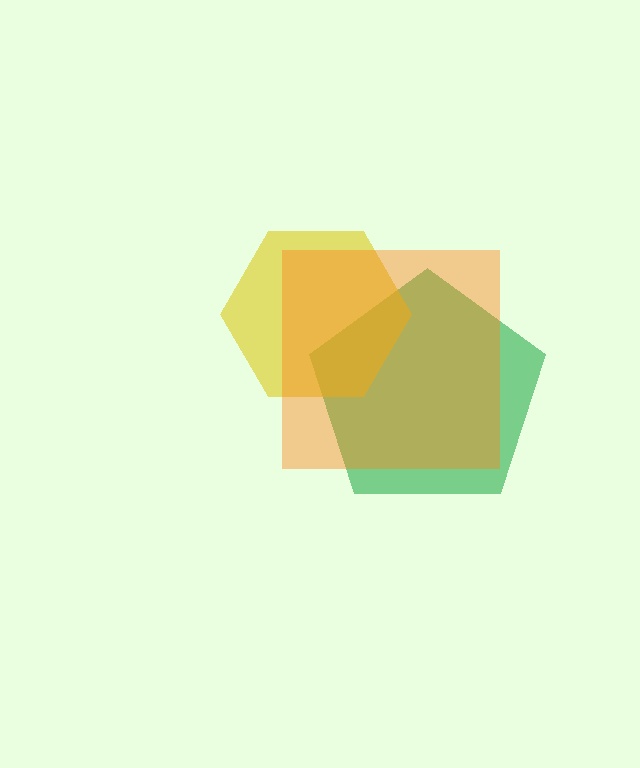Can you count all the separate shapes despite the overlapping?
Yes, there are 3 separate shapes.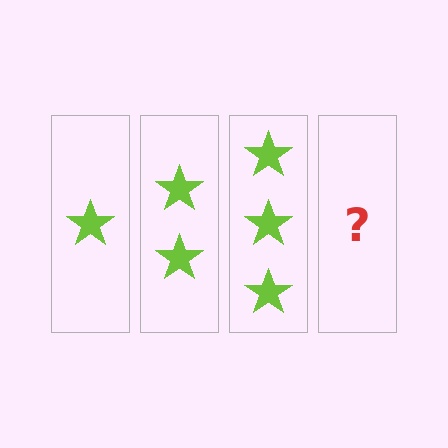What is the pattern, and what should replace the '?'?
The pattern is that each step adds one more star. The '?' should be 4 stars.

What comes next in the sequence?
The next element should be 4 stars.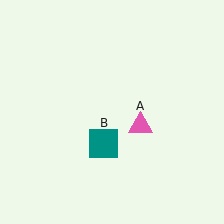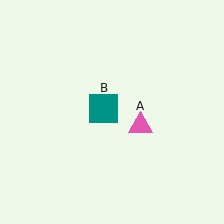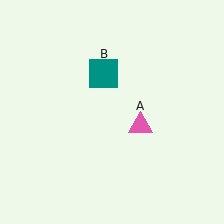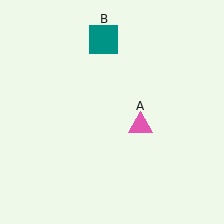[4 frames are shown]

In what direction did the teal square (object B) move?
The teal square (object B) moved up.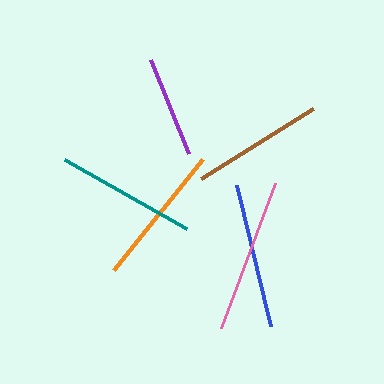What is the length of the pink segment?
The pink segment is approximately 155 pixels long.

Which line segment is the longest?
The pink line is the longest at approximately 155 pixels.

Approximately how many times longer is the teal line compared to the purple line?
The teal line is approximately 1.4 times the length of the purple line.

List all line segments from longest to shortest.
From longest to shortest: pink, blue, orange, teal, brown, purple.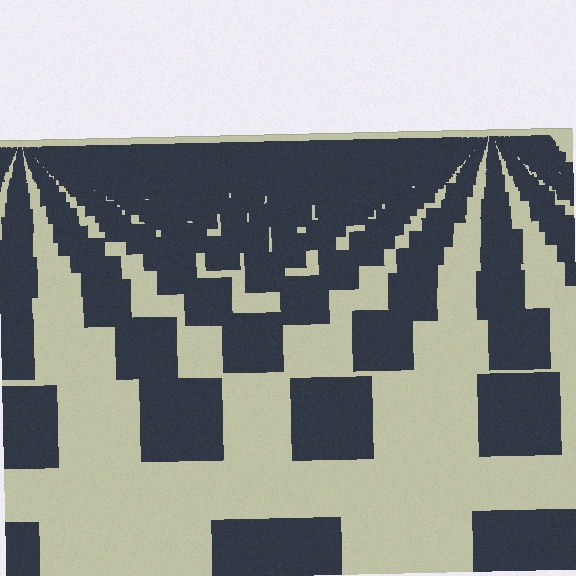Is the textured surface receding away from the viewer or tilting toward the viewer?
The surface is receding away from the viewer. Texture elements get smaller and denser toward the top.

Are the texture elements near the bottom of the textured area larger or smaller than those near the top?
Larger. Near the bottom, elements are closer to the viewer and appear at a bigger on-screen size.